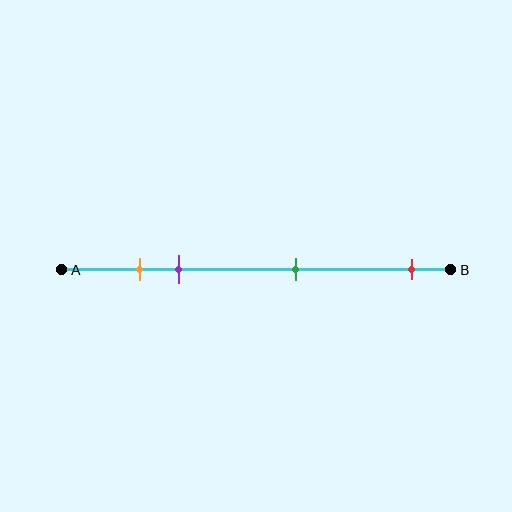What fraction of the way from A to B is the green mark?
The green mark is approximately 60% (0.6) of the way from A to B.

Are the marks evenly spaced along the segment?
No, the marks are not evenly spaced.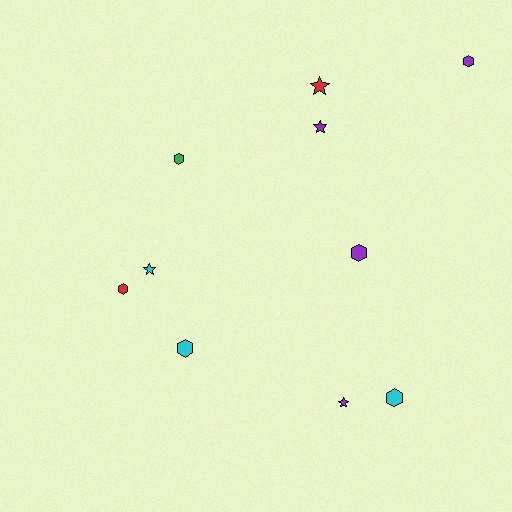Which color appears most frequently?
Purple, with 4 objects.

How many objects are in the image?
There are 10 objects.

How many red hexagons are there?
There is 1 red hexagon.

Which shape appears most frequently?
Hexagon, with 6 objects.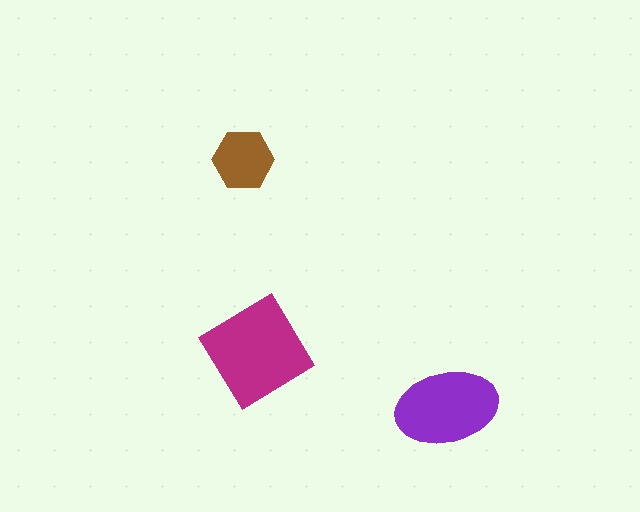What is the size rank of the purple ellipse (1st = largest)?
2nd.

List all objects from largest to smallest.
The magenta diamond, the purple ellipse, the brown hexagon.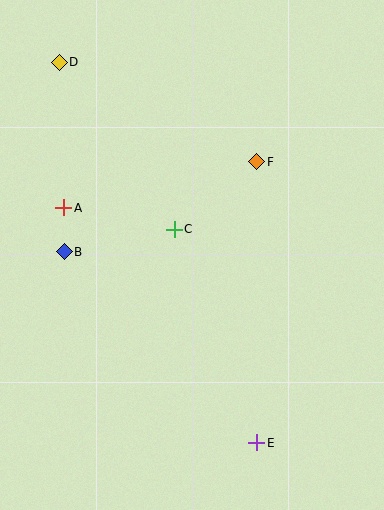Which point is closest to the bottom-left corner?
Point E is closest to the bottom-left corner.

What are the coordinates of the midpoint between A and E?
The midpoint between A and E is at (160, 325).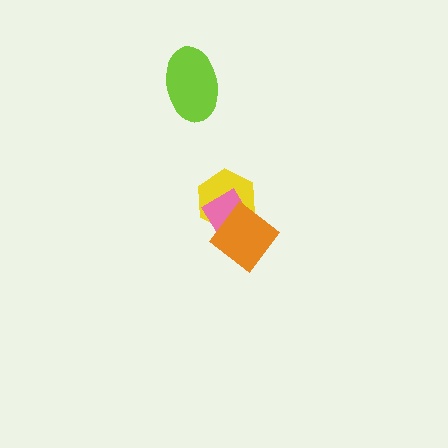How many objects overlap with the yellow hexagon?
2 objects overlap with the yellow hexagon.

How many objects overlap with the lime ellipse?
0 objects overlap with the lime ellipse.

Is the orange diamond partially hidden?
No, no other shape covers it.